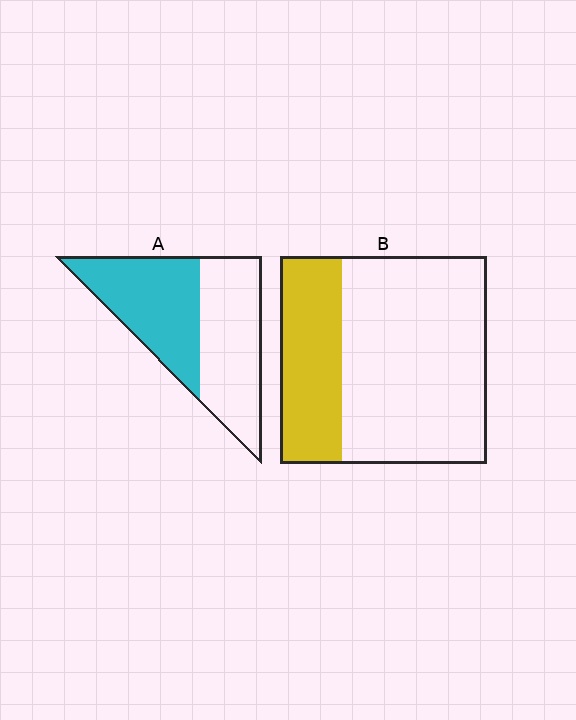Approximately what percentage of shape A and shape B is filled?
A is approximately 50% and B is approximately 30%.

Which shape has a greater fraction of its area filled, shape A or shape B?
Shape A.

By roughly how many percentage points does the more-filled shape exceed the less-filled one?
By roughly 20 percentage points (A over B).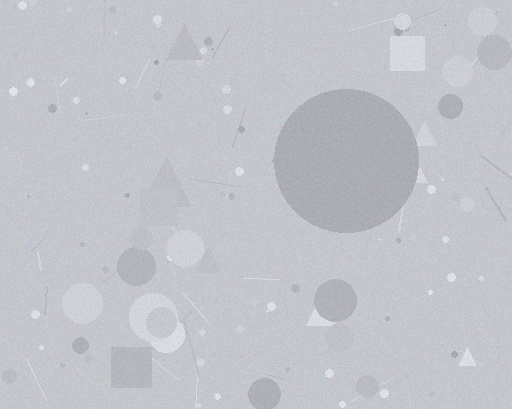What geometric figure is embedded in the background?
A circle is embedded in the background.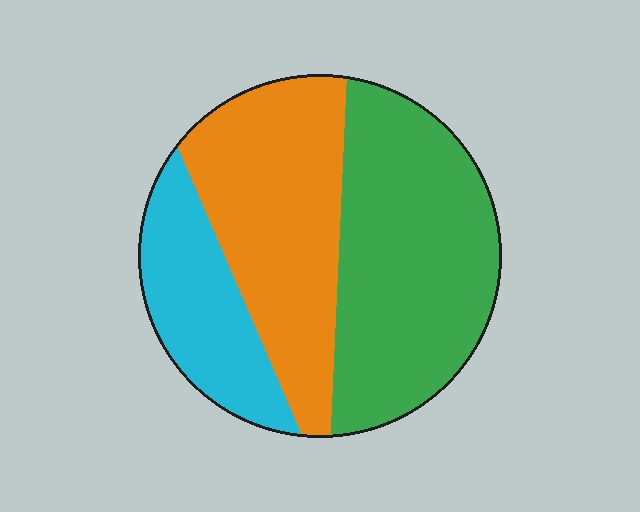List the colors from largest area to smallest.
From largest to smallest: green, orange, cyan.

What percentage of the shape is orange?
Orange covers 36% of the shape.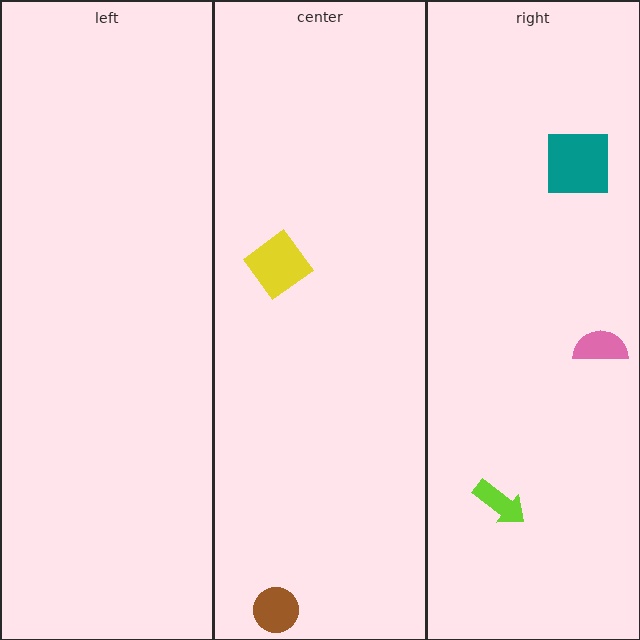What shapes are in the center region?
The brown circle, the yellow diamond.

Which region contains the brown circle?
The center region.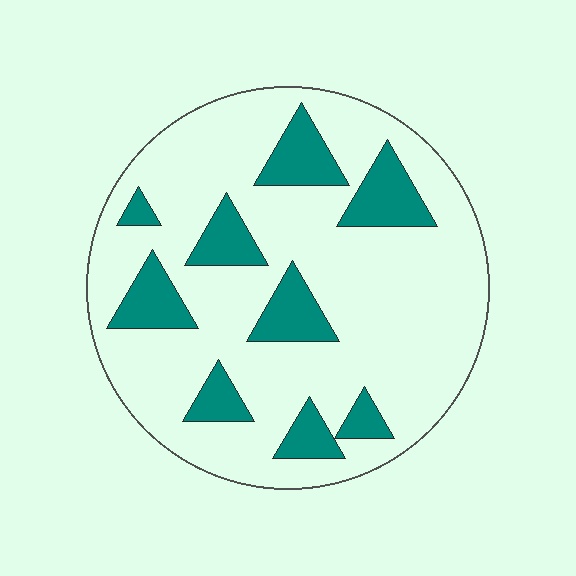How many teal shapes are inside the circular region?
9.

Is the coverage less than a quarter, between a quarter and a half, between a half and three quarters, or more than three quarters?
Less than a quarter.